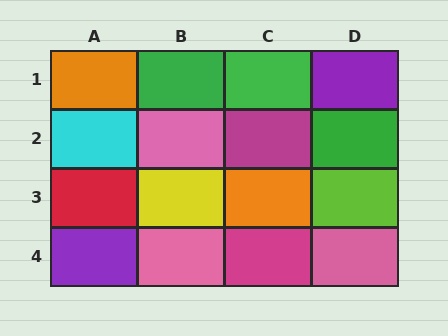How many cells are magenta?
2 cells are magenta.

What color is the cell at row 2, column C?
Magenta.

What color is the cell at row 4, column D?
Pink.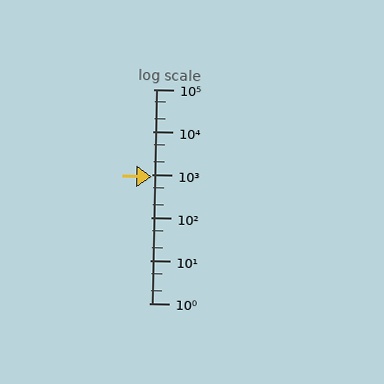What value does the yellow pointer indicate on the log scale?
The pointer indicates approximately 890.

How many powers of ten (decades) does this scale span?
The scale spans 5 decades, from 1 to 100000.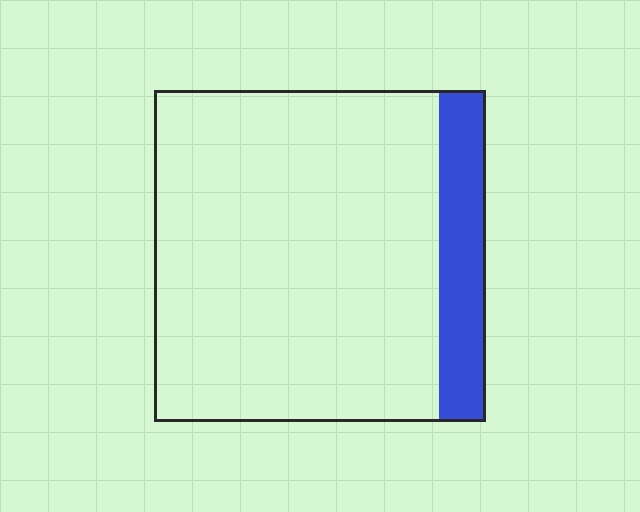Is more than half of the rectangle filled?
No.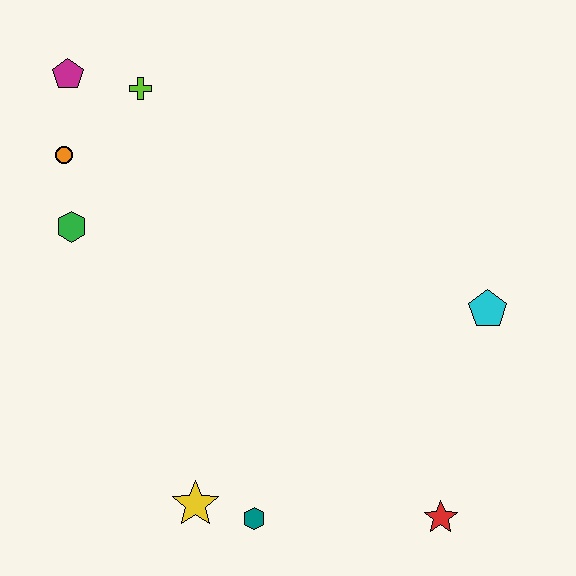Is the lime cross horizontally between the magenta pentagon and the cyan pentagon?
Yes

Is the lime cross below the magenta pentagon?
Yes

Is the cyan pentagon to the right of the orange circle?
Yes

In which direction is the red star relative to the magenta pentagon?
The red star is below the magenta pentagon.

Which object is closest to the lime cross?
The magenta pentagon is closest to the lime cross.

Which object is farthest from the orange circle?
The red star is farthest from the orange circle.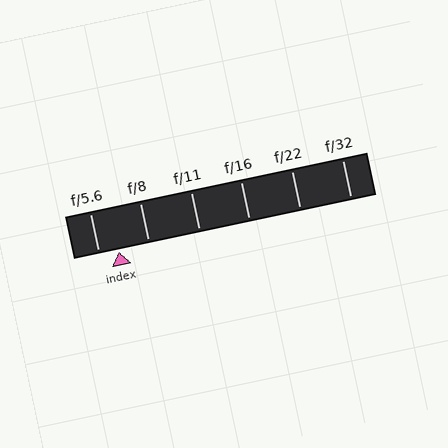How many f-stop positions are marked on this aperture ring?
There are 6 f-stop positions marked.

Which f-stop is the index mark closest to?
The index mark is closest to f/5.6.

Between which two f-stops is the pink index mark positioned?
The index mark is between f/5.6 and f/8.